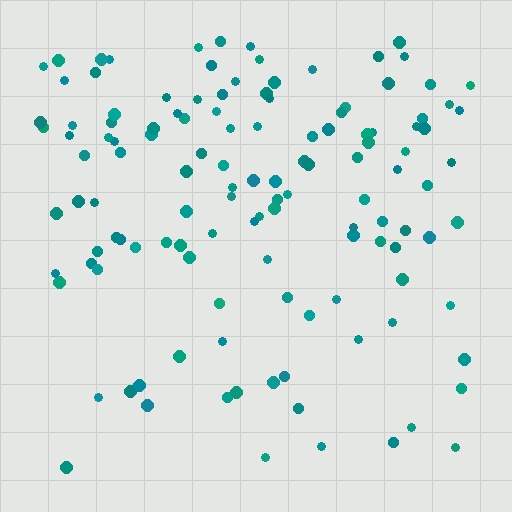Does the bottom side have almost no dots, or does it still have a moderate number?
Still a moderate number, just noticeably fewer than the top.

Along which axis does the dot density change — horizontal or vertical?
Vertical.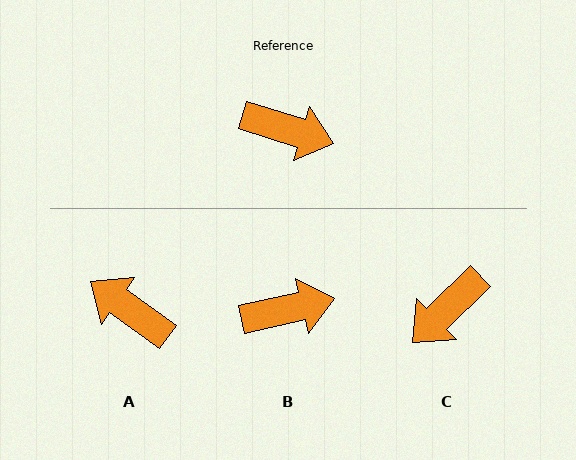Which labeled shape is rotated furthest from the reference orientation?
A, about 161 degrees away.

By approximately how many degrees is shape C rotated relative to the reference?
Approximately 119 degrees clockwise.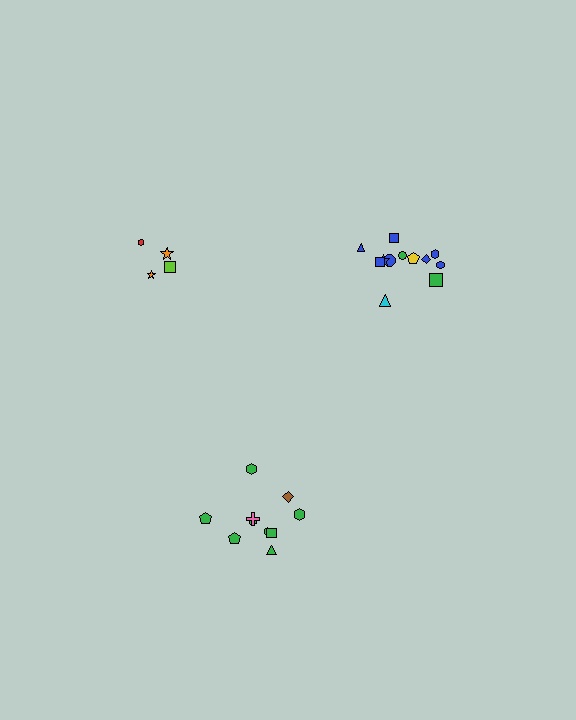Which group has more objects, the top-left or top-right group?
The top-right group.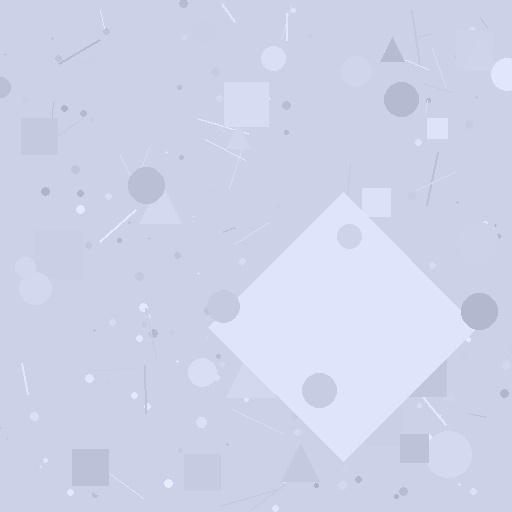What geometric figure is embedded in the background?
A diamond is embedded in the background.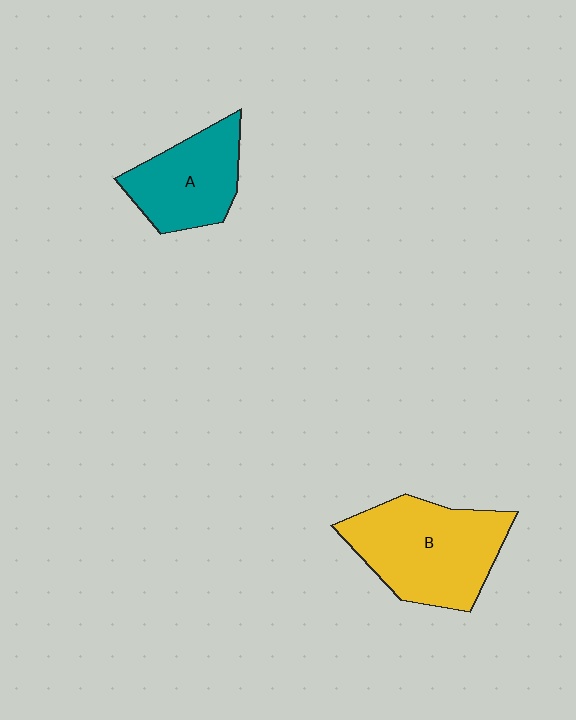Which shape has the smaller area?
Shape A (teal).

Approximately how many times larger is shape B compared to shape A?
Approximately 1.5 times.